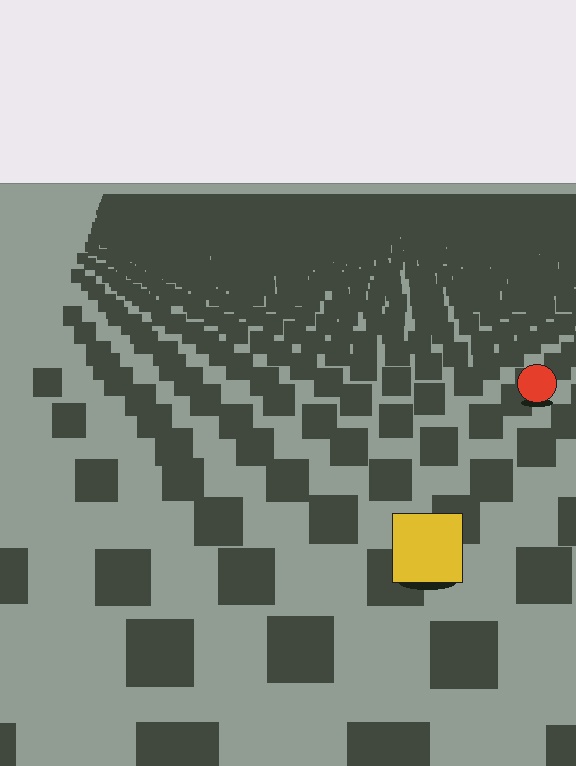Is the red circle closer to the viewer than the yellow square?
No. The yellow square is closer — you can tell from the texture gradient: the ground texture is coarser near it.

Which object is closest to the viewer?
The yellow square is closest. The texture marks near it are larger and more spread out.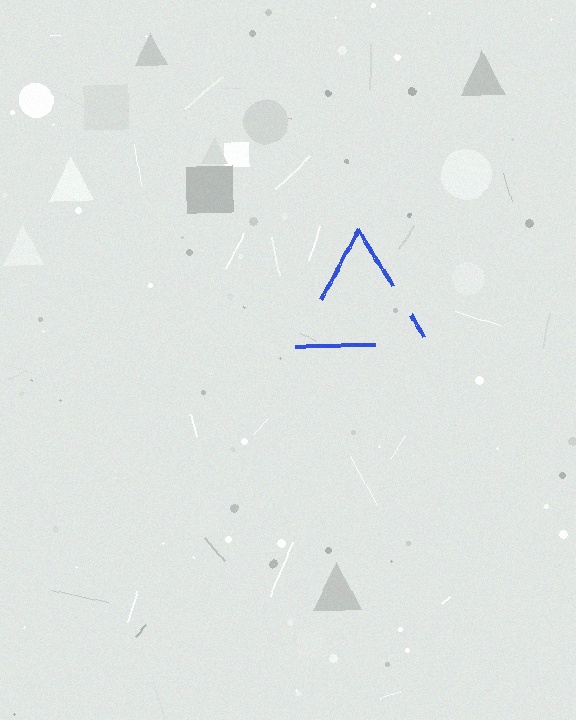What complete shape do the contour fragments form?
The contour fragments form a triangle.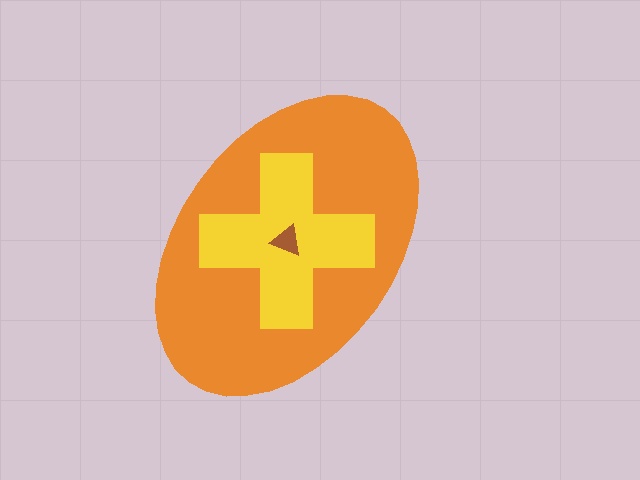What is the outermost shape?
The orange ellipse.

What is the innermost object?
The brown triangle.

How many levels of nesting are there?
3.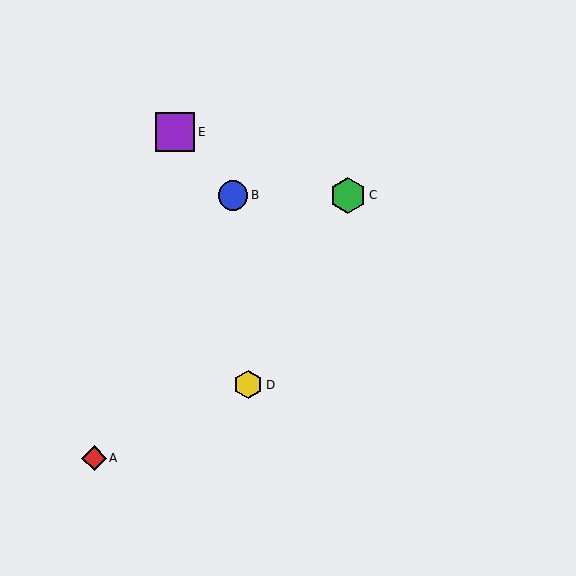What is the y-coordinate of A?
Object A is at y≈458.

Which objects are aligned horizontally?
Objects B, C are aligned horizontally.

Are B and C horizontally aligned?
Yes, both are at y≈195.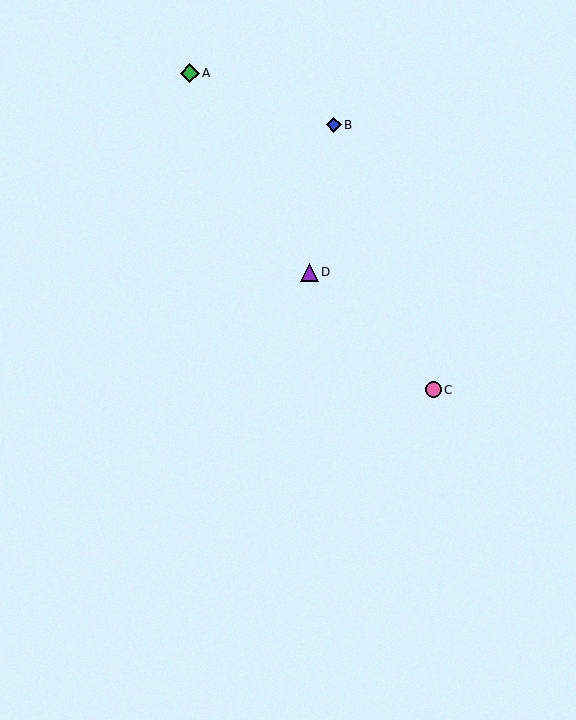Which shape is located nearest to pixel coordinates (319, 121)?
The blue diamond (labeled B) at (334, 125) is nearest to that location.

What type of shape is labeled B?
Shape B is a blue diamond.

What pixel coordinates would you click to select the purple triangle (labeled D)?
Click at (310, 272) to select the purple triangle D.